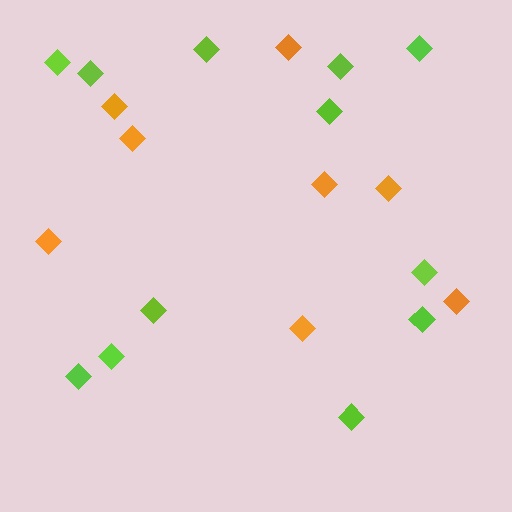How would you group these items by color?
There are 2 groups: one group of lime diamonds (12) and one group of orange diamonds (8).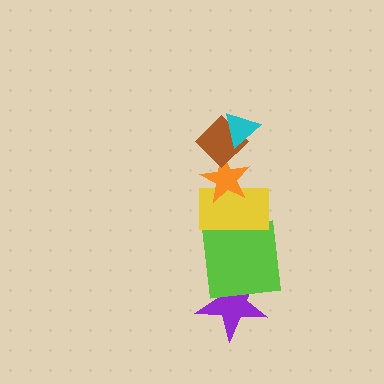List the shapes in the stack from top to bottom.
From top to bottom: the cyan triangle, the brown diamond, the orange star, the yellow rectangle, the lime square, the purple star.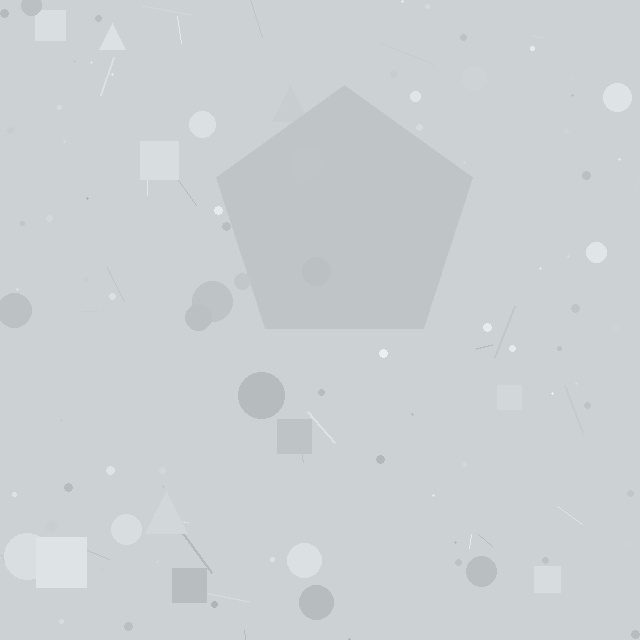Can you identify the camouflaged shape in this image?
The camouflaged shape is a pentagon.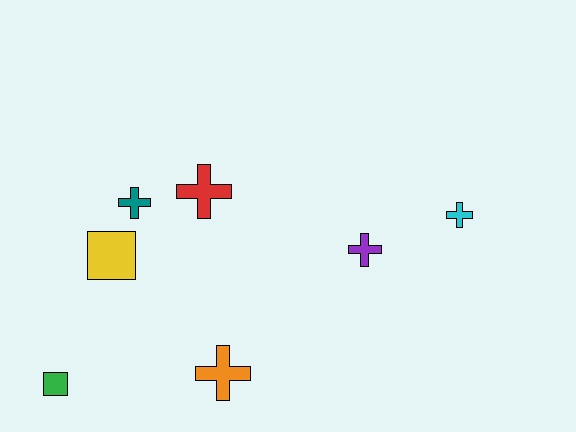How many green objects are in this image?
There is 1 green object.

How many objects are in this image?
There are 7 objects.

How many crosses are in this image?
There are 5 crosses.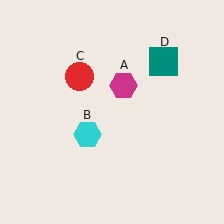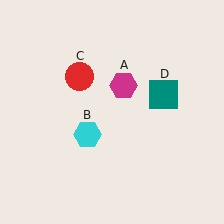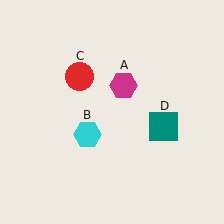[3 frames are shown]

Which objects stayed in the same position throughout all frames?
Magenta hexagon (object A) and cyan hexagon (object B) and red circle (object C) remained stationary.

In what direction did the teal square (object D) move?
The teal square (object D) moved down.